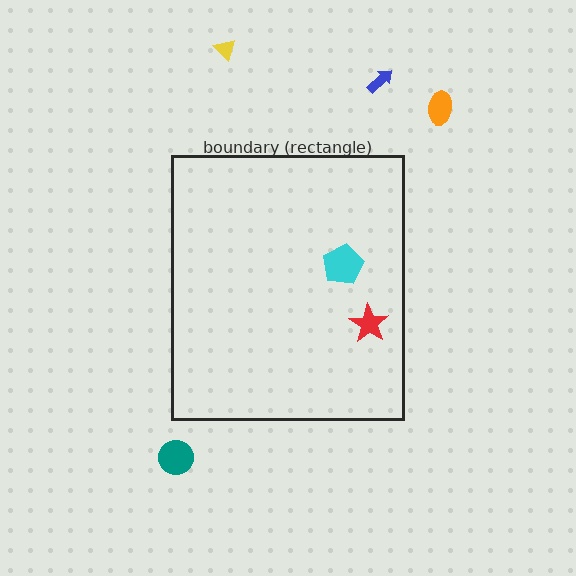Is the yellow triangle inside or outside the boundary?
Outside.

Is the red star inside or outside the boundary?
Inside.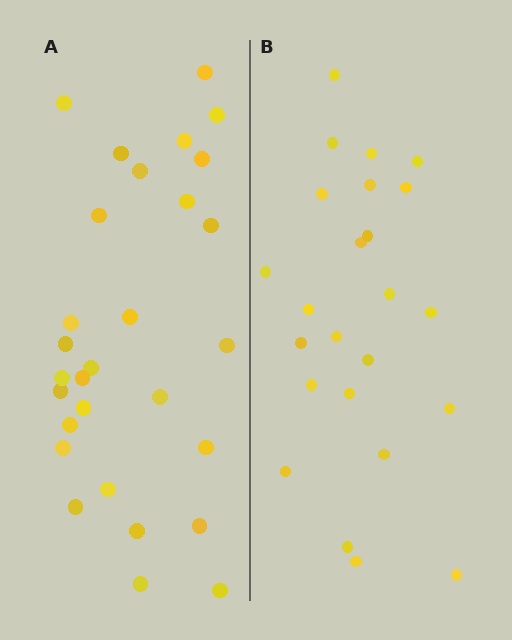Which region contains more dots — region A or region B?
Region A (the left region) has more dots.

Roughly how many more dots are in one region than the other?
Region A has about 5 more dots than region B.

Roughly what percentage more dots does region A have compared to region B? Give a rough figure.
About 20% more.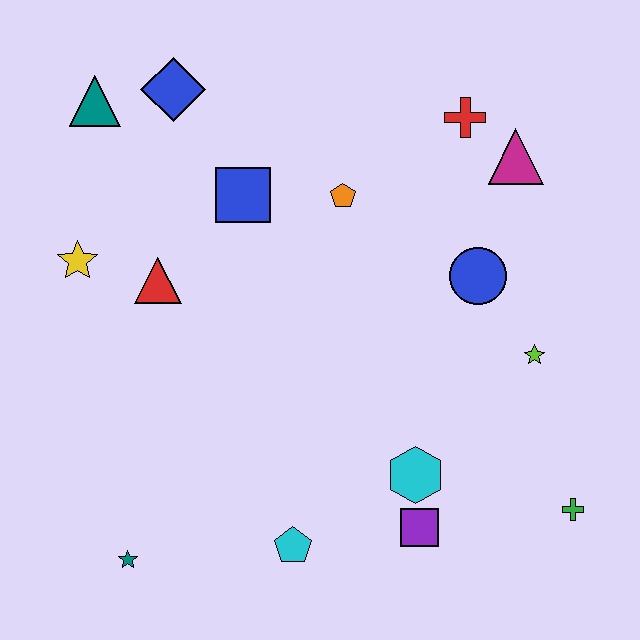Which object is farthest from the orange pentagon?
The teal star is farthest from the orange pentagon.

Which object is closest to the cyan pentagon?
The purple square is closest to the cyan pentagon.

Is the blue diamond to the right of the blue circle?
No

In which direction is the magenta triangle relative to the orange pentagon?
The magenta triangle is to the right of the orange pentagon.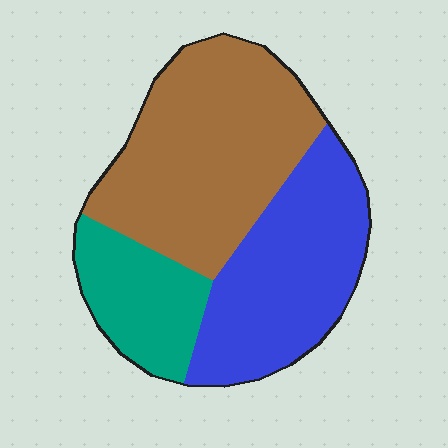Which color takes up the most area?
Brown, at roughly 45%.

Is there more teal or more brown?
Brown.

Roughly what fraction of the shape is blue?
Blue takes up between a third and a half of the shape.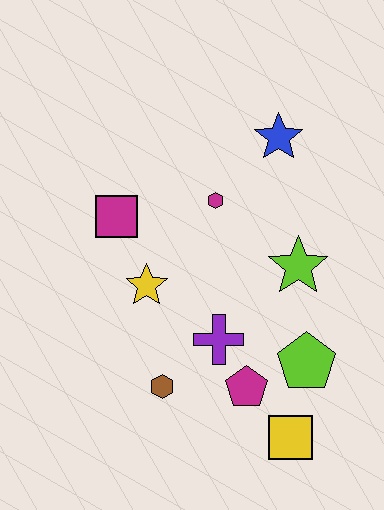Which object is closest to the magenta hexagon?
The blue star is closest to the magenta hexagon.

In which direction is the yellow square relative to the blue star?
The yellow square is below the blue star.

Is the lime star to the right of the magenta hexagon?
Yes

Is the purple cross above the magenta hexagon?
No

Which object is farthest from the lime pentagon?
The magenta square is farthest from the lime pentagon.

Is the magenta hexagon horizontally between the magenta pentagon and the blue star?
No